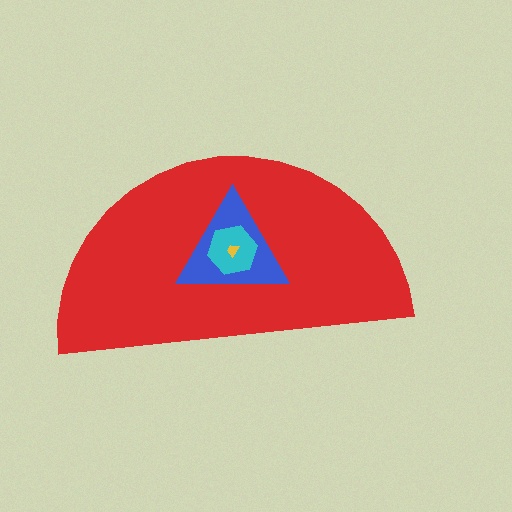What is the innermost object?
The yellow trapezoid.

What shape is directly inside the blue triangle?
The cyan hexagon.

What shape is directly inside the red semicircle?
The blue triangle.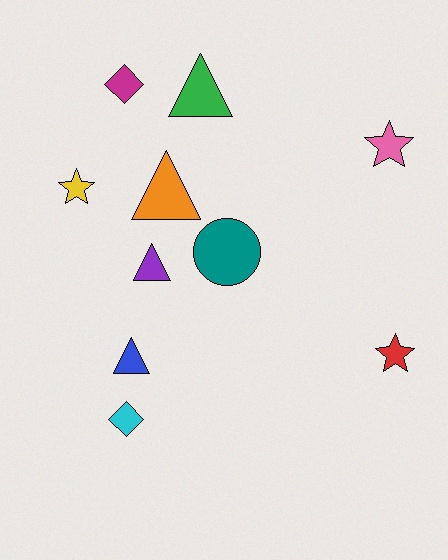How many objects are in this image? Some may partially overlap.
There are 10 objects.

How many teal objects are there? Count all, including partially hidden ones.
There is 1 teal object.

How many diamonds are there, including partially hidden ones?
There are 2 diamonds.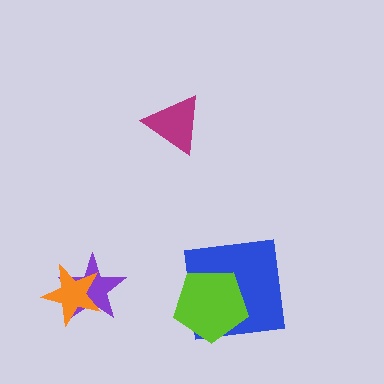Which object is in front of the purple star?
The orange star is in front of the purple star.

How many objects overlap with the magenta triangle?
0 objects overlap with the magenta triangle.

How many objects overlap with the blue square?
1 object overlaps with the blue square.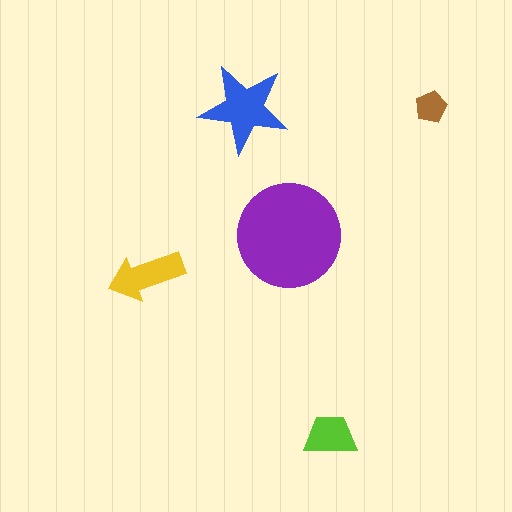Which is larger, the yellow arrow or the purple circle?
The purple circle.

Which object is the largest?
The purple circle.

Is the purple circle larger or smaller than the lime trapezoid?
Larger.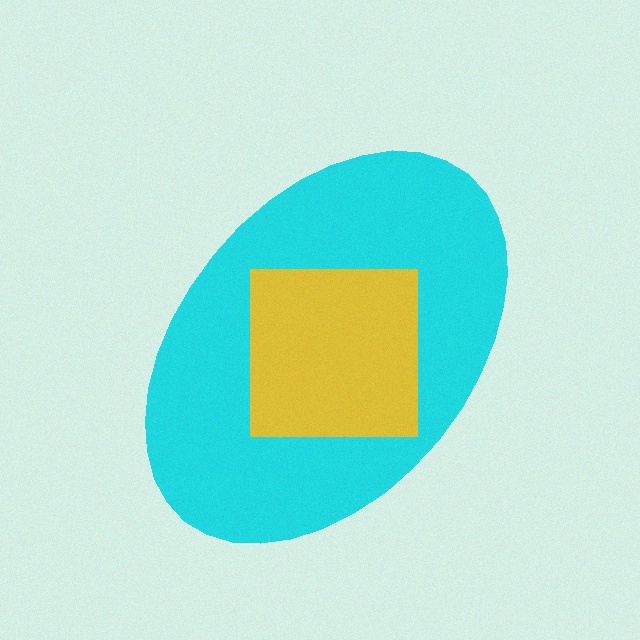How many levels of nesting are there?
2.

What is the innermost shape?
The yellow square.